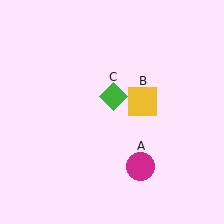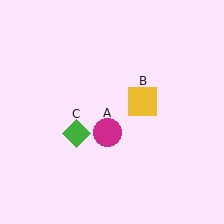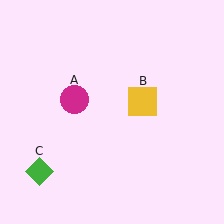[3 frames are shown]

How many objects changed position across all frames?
2 objects changed position: magenta circle (object A), green diamond (object C).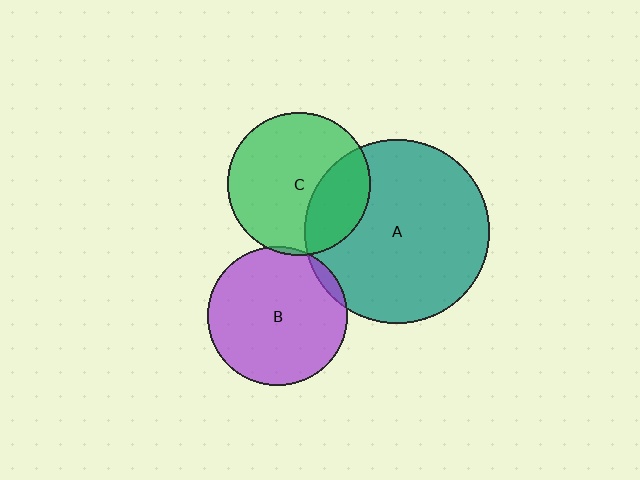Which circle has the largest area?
Circle A (teal).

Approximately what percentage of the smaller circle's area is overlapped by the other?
Approximately 5%.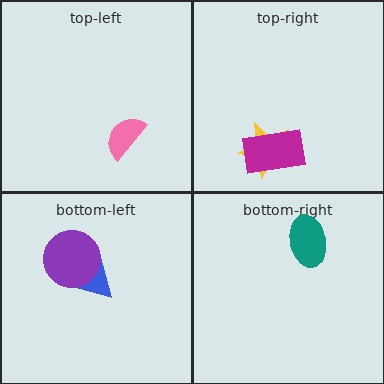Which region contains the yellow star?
The top-right region.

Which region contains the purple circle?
The bottom-left region.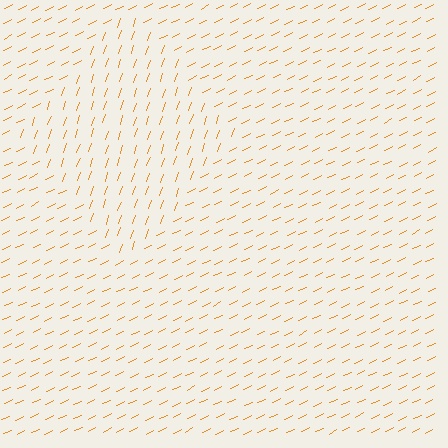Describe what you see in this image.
The image is filled with small orange line segments. A diamond region in the image has lines oriented differently from the surrounding lines, creating a visible texture boundary.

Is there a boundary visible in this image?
Yes, there is a texture boundary formed by a change in line orientation.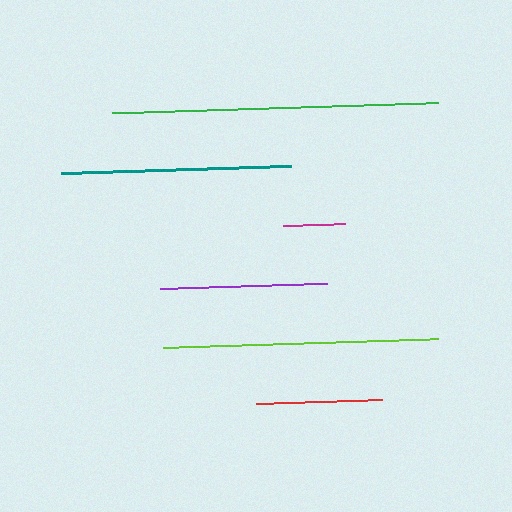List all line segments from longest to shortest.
From longest to shortest: green, lime, teal, purple, red, magenta.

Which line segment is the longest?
The green line is the longest at approximately 326 pixels.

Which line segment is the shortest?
The magenta line is the shortest at approximately 62 pixels.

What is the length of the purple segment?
The purple segment is approximately 167 pixels long.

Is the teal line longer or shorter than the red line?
The teal line is longer than the red line.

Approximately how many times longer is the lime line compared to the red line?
The lime line is approximately 2.2 times the length of the red line.